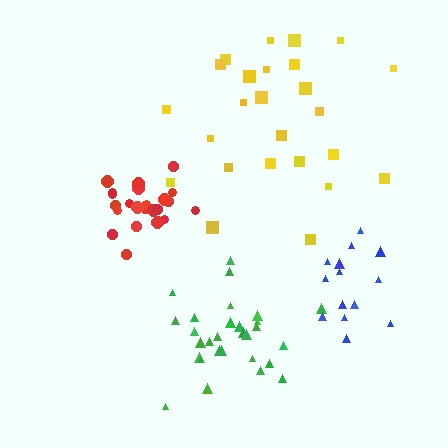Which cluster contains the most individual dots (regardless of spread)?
Green (29).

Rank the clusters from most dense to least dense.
red, blue, green, yellow.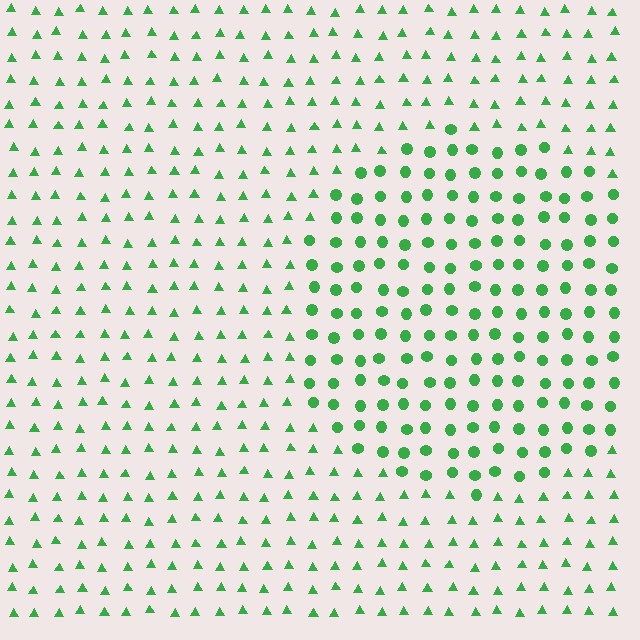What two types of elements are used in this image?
The image uses circles inside the circle region and triangles outside it.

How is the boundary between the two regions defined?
The boundary is defined by a change in element shape: circles inside vs. triangles outside. All elements share the same color and spacing.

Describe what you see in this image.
The image is filled with small green elements arranged in a uniform grid. A circle-shaped region contains circles, while the surrounding area contains triangles. The boundary is defined purely by the change in element shape.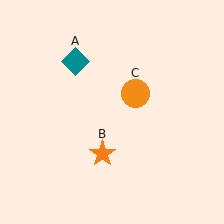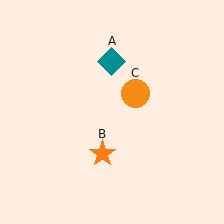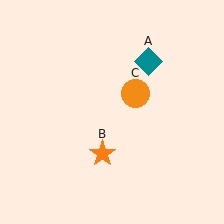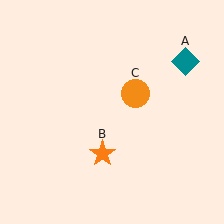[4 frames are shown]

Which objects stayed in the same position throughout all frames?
Orange star (object B) and orange circle (object C) remained stationary.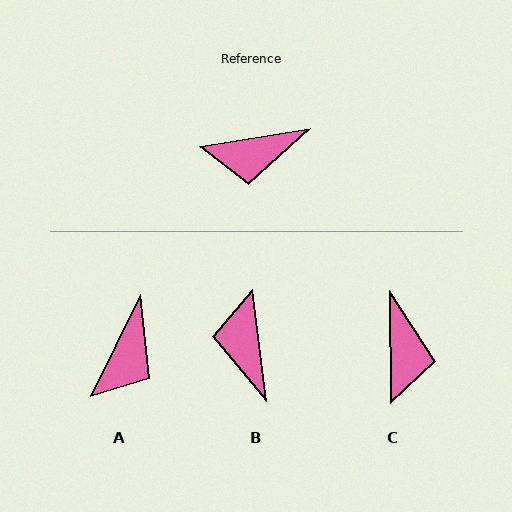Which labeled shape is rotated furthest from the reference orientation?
B, about 92 degrees away.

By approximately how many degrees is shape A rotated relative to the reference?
Approximately 54 degrees counter-clockwise.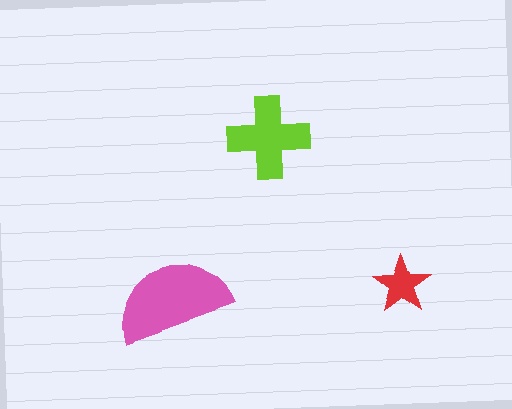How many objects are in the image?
There are 3 objects in the image.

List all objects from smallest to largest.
The red star, the lime cross, the pink semicircle.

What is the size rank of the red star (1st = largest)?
3rd.